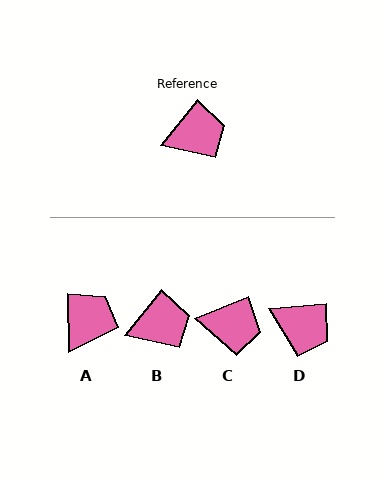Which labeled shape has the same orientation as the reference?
B.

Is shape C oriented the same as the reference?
No, it is off by about 29 degrees.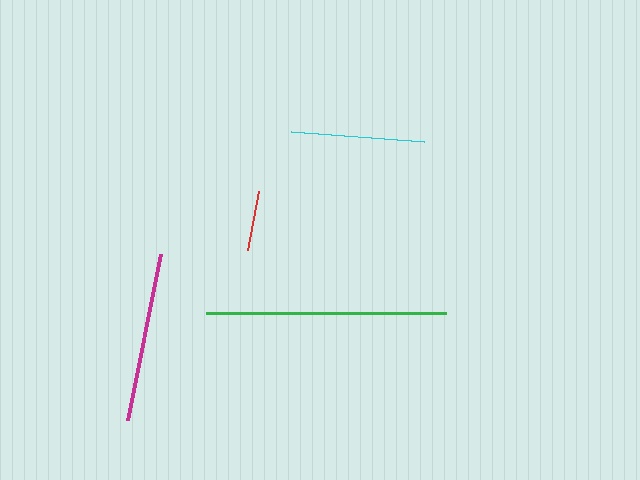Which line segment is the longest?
The green line is the longest at approximately 241 pixels.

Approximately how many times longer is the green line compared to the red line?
The green line is approximately 4.0 times the length of the red line.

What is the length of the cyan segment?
The cyan segment is approximately 133 pixels long.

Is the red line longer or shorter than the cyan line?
The cyan line is longer than the red line.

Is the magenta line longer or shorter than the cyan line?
The magenta line is longer than the cyan line.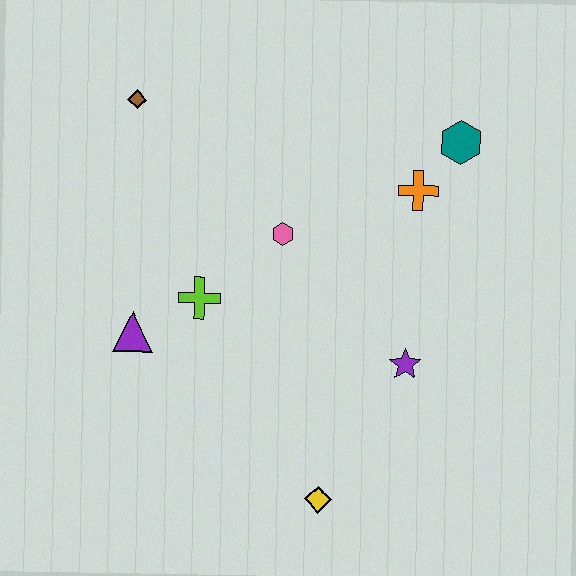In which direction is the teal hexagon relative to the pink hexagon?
The teal hexagon is to the right of the pink hexagon.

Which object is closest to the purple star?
The yellow diamond is closest to the purple star.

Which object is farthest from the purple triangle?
The teal hexagon is farthest from the purple triangle.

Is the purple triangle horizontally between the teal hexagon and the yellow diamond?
No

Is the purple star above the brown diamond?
No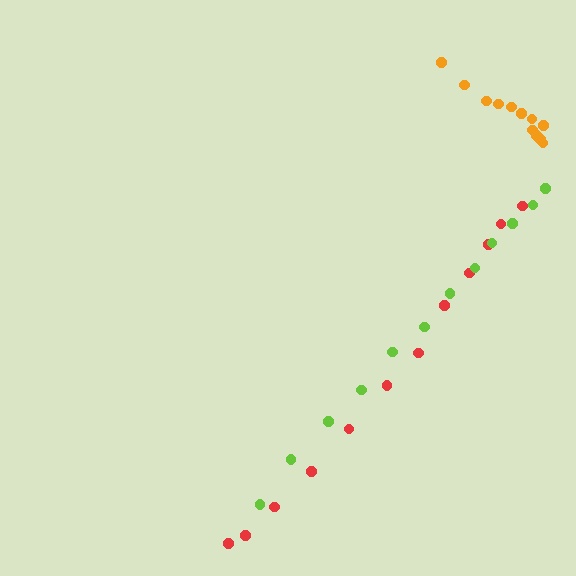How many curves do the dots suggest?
There are 3 distinct paths.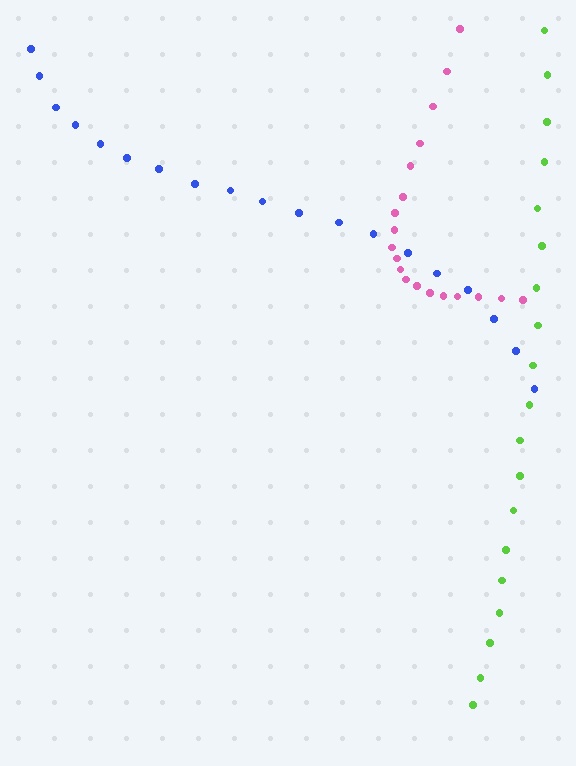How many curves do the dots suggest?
There are 3 distinct paths.